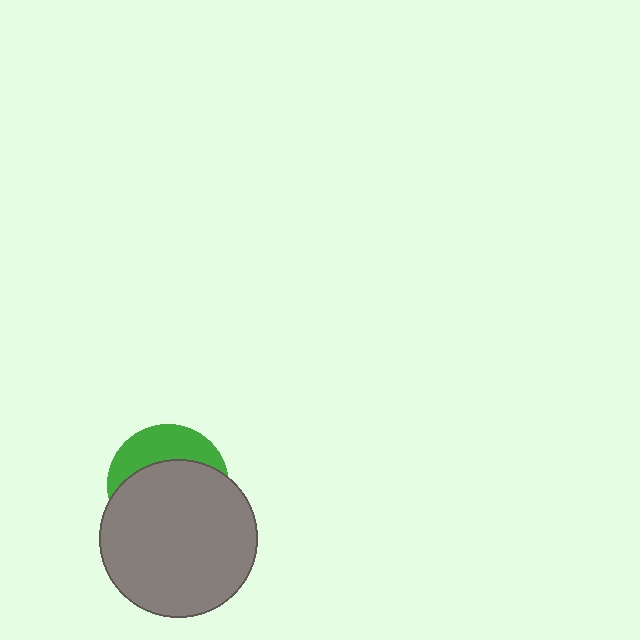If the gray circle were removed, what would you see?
You would see the complete green circle.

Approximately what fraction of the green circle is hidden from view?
Roughly 67% of the green circle is hidden behind the gray circle.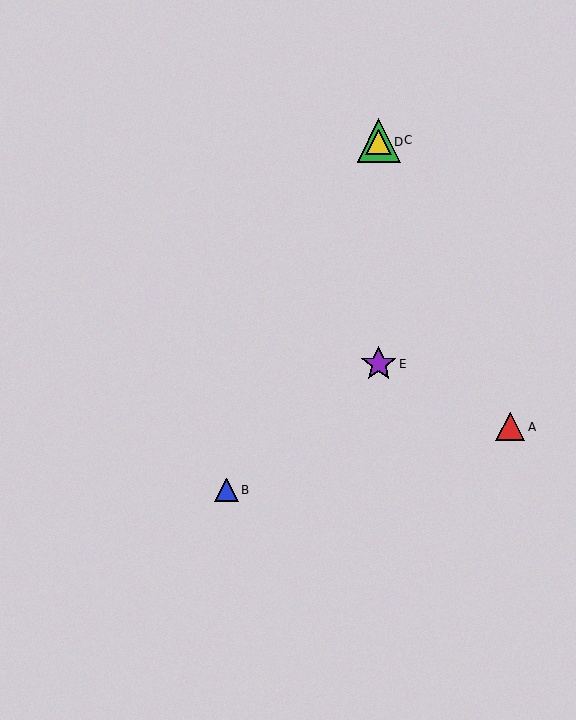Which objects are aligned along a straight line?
Objects B, C, D are aligned along a straight line.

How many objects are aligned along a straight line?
3 objects (B, C, D) are aligned along a straight line.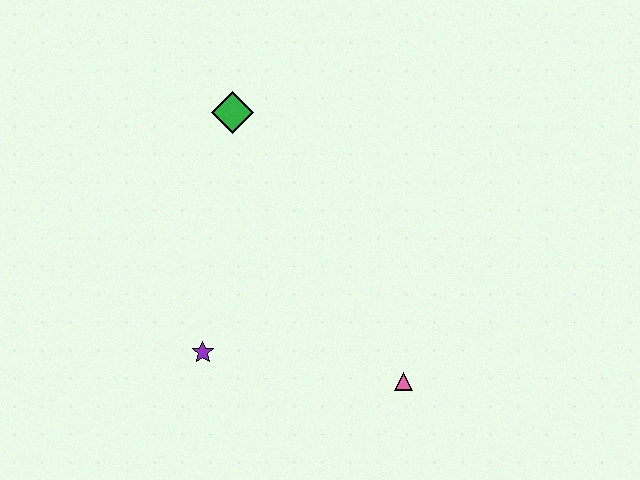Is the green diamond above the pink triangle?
Yes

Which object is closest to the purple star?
The pink triangle is closest to the purple star.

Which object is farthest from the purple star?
The green diamond is farthest from the purple star.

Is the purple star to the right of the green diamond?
No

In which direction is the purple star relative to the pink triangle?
The purple star is to the left of the pink triangle.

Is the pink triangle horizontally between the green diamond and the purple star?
No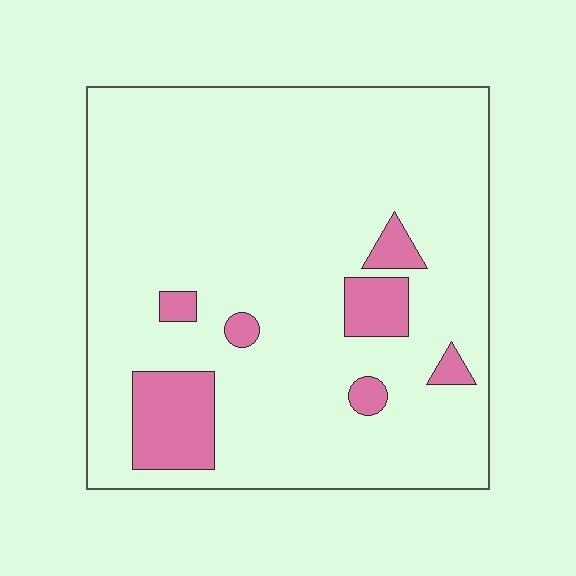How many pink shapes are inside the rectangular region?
7.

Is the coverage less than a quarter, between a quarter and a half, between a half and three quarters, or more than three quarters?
Less than a quarter.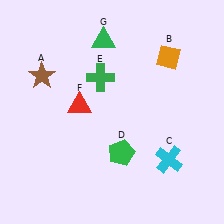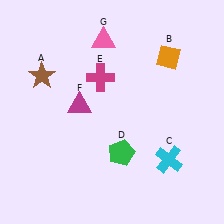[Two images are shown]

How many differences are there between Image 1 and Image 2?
There are 3 differences between the two images.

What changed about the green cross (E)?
In Image 1, E is green. In Image 2, it changed to magenta.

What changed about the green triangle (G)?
In Image 1, G is green. In Image 2, it changed to pink.